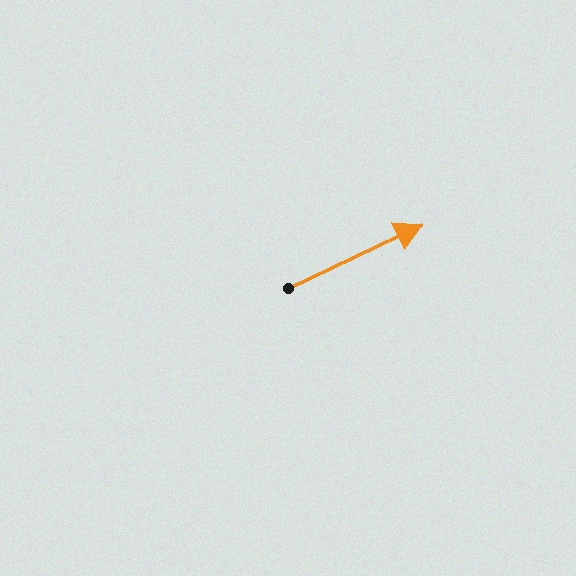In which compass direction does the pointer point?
Northeast.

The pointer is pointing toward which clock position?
Roughly 2 o'clock.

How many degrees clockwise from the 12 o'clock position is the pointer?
Approximately 65 degrees.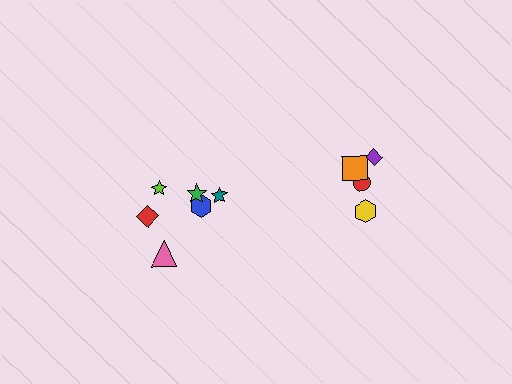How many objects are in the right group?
There are 4 objects.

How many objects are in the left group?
There are 6 objects.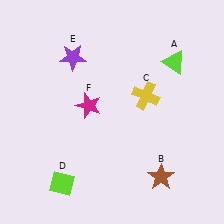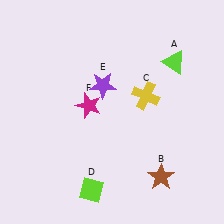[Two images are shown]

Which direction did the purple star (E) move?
The purple star (E) moved right.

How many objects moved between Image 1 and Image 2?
2 objects moved between the two images.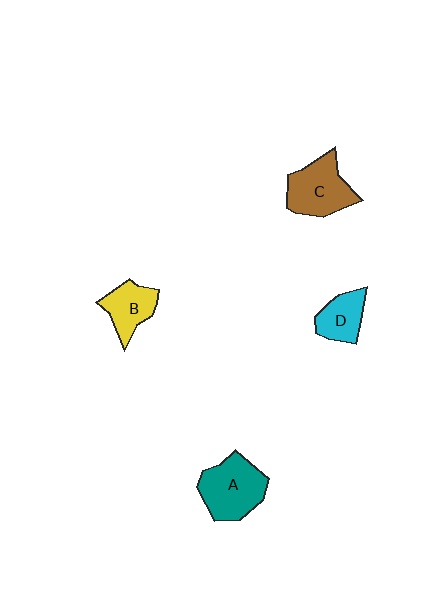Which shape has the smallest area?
Shape D (cyan).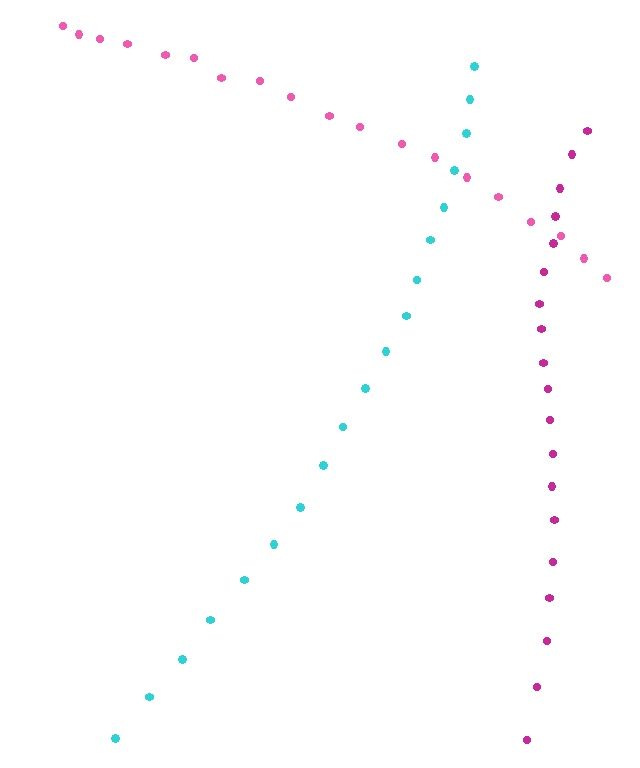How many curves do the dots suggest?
There are 3 distinct paths.